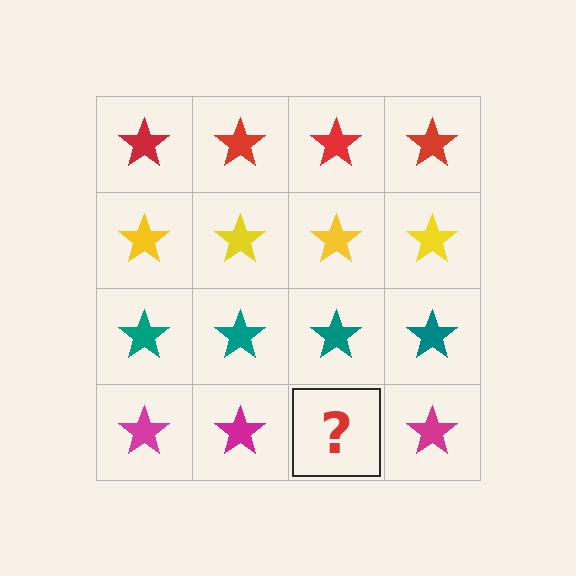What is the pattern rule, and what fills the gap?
The rule is that each row has a consistent color. The gap should be filled with a magenta star.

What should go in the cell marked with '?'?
The missing cell should contain a magenta star.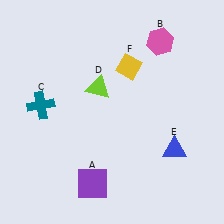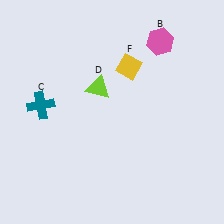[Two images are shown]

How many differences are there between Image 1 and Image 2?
There are 2 differences between the two images.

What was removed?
The blue triangle (E), the purple square (A) were removed in Image 2.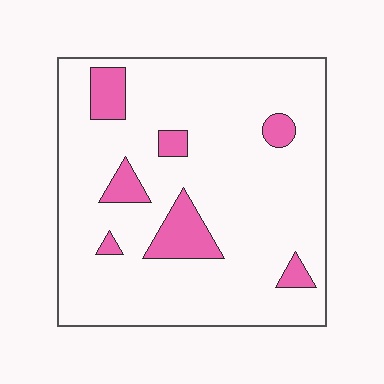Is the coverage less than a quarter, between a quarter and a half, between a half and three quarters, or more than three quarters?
Less than a quarter.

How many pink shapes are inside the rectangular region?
7.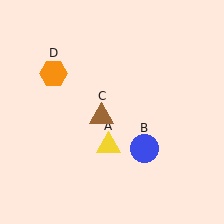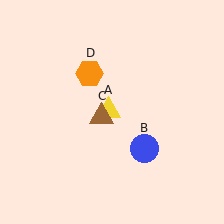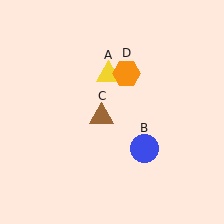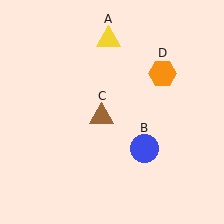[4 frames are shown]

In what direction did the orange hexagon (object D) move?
The orange hexagon (object D) moved right.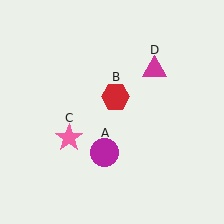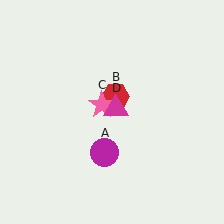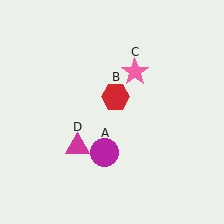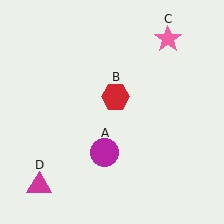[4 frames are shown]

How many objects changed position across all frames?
2 objects changed position: pink star (object C), magenta triangle (object D).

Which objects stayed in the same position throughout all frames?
Magenta circle (object A) and red hexagon (object B) remained stationary.